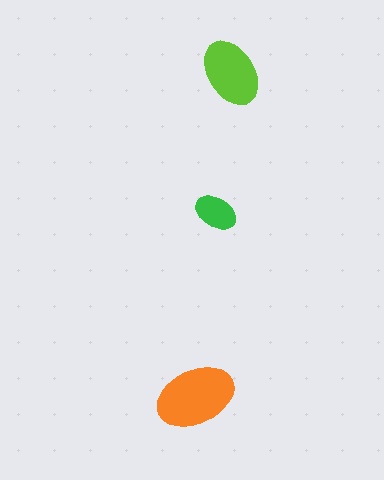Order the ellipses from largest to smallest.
the orange one, the lime one, the green one.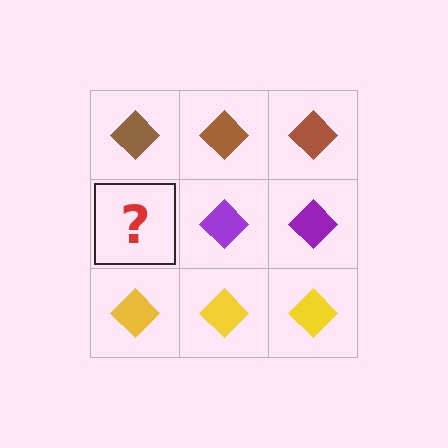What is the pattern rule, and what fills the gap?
The rule is that each row has a consistent color. The gap should be filled with a purple diamond.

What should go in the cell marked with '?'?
The missing cell should contain a purple diamond.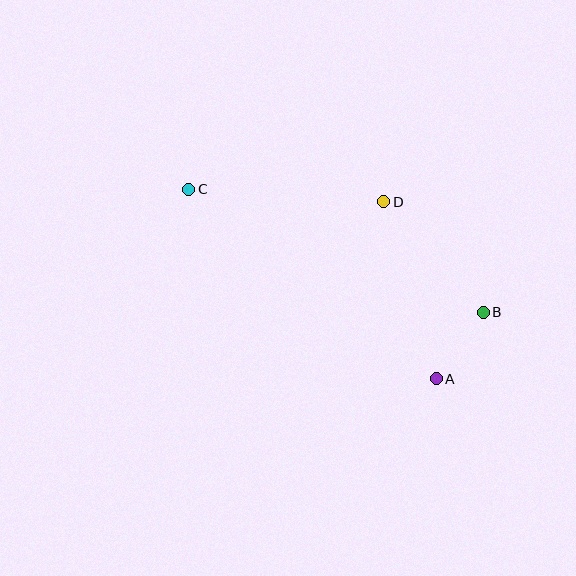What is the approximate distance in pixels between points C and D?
The distance between C and D is approximately 195 pixels.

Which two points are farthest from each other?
Points B and C are farthest from each other.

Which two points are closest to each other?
Points A and B are closest to each other.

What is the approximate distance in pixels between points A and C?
The distance between A and C is approximately 312 pixels.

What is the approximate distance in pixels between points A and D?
The distance between A and D is approximately 185 pixels.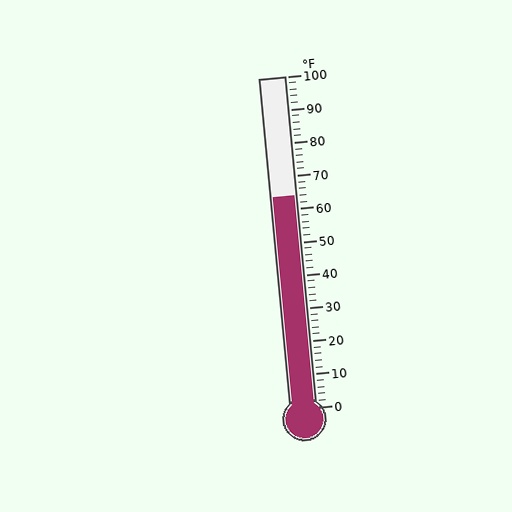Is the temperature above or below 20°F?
The temperature is above 20°F.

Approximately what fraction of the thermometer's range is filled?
The thermometer is filled to approximately 65% of its range.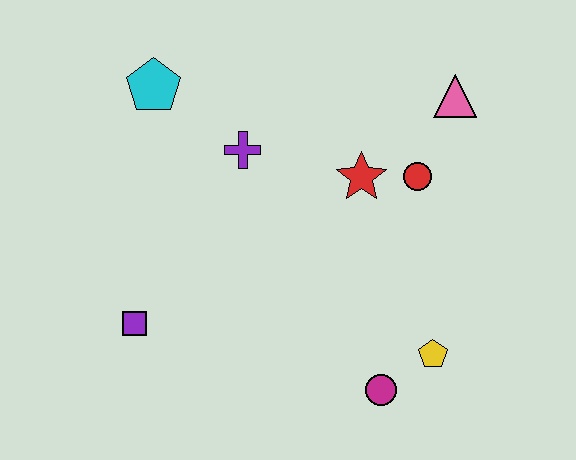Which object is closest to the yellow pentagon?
The magenta circle is closest to the yellow pentagon.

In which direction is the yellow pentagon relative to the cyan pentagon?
The yellow pentagon is to the right of the cyan pentagon.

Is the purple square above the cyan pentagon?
No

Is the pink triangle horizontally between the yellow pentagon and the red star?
No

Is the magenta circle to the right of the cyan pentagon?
Yes